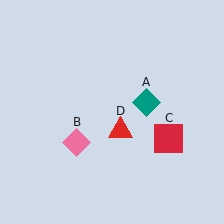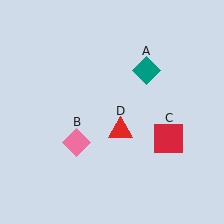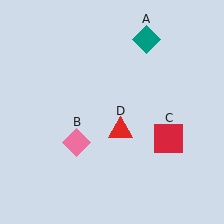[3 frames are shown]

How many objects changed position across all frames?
1 object changed position: teal diamond (object A).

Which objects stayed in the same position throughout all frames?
Pink diamond (object B) and red square (object C) and red triangle (object D) remained stationary.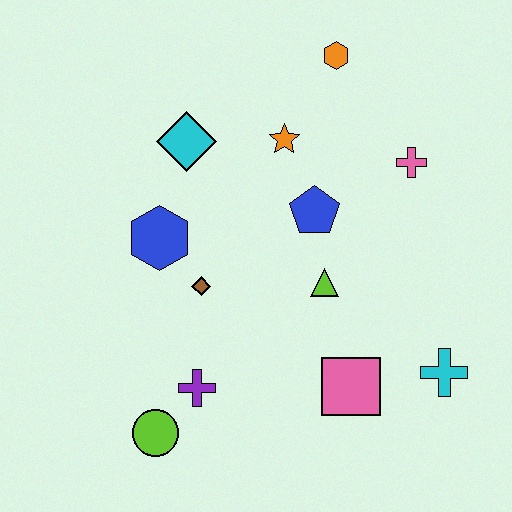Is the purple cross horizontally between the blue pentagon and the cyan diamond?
Yes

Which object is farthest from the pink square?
The orange hexagon is farthest from the pink square.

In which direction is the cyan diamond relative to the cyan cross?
The cyan diamond is to the left of the cyan cross.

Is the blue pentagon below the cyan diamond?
Yes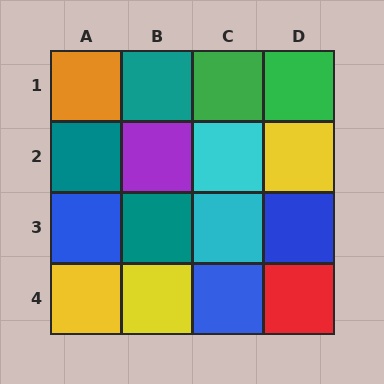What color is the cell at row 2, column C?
Cyan.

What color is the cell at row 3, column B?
Teal.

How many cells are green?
2 cells are green.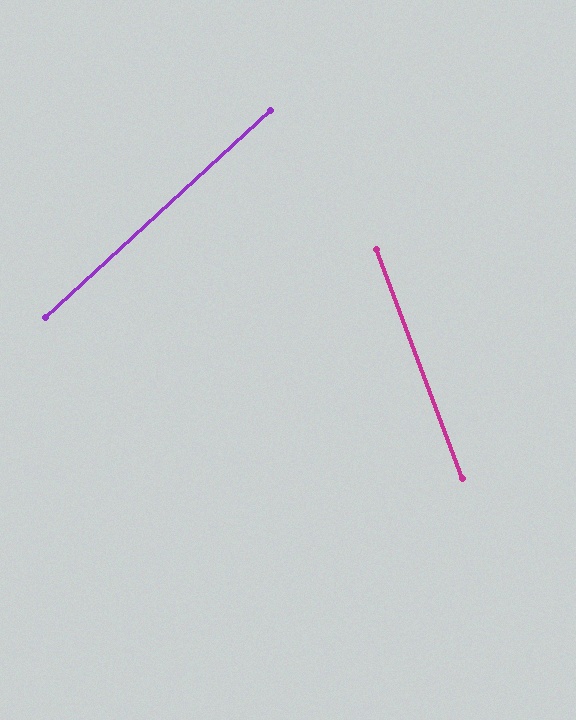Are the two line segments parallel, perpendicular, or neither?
Neither parallel nor perpendicular — they differ by about 68°.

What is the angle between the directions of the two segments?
Approximately 68 degrees.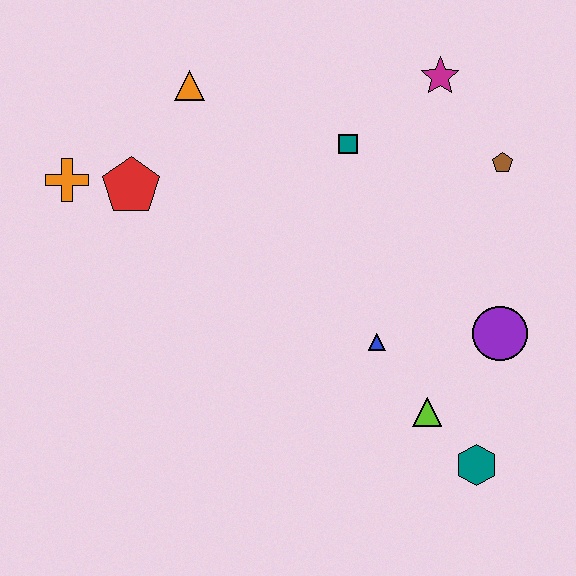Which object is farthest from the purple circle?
The orange cross is farthest from the purple circle.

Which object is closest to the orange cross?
The red pentagon is closest to the orange cross.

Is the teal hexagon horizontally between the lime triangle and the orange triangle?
No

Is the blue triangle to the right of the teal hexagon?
No